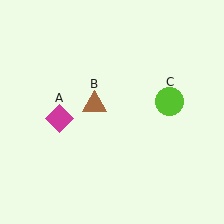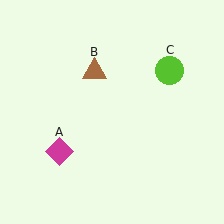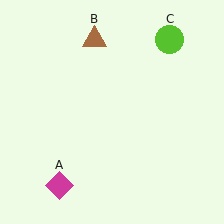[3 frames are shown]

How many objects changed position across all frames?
3 objects changed position: magenta diamond (object A), brown triangle (object B), lime circle (object C).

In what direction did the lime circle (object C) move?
The lime circle (object C) moved up.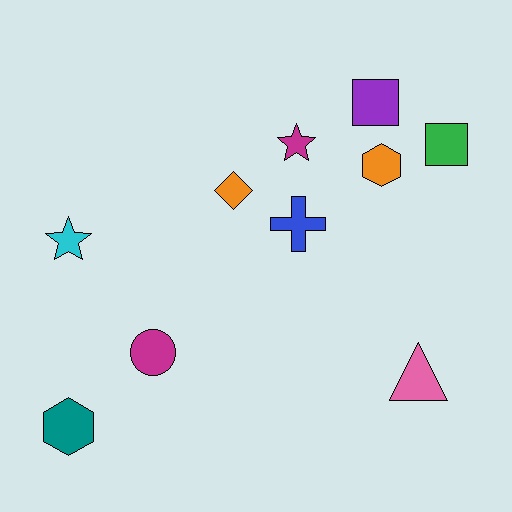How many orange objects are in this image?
There are 2 orange objects.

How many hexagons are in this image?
There are 2 hexagons.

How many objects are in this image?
There are 10 objects.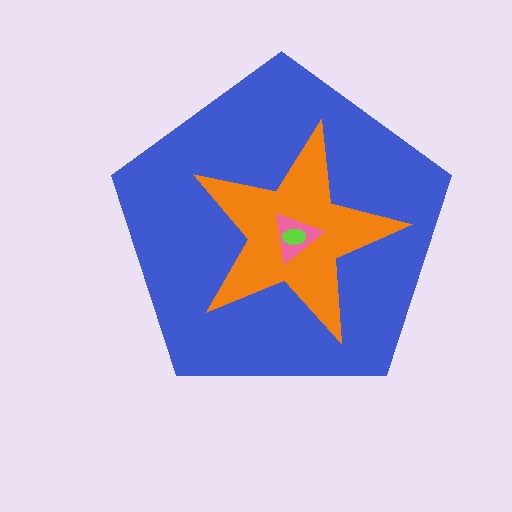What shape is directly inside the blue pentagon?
The orange star.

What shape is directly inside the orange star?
The pink triangle.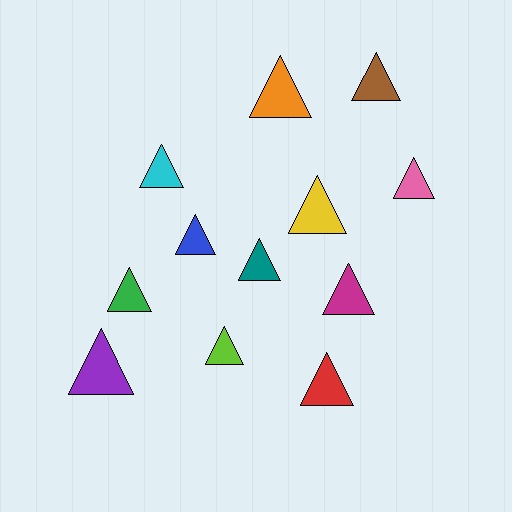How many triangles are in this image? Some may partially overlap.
There are 12 triangles.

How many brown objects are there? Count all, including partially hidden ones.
There is 1 brown object.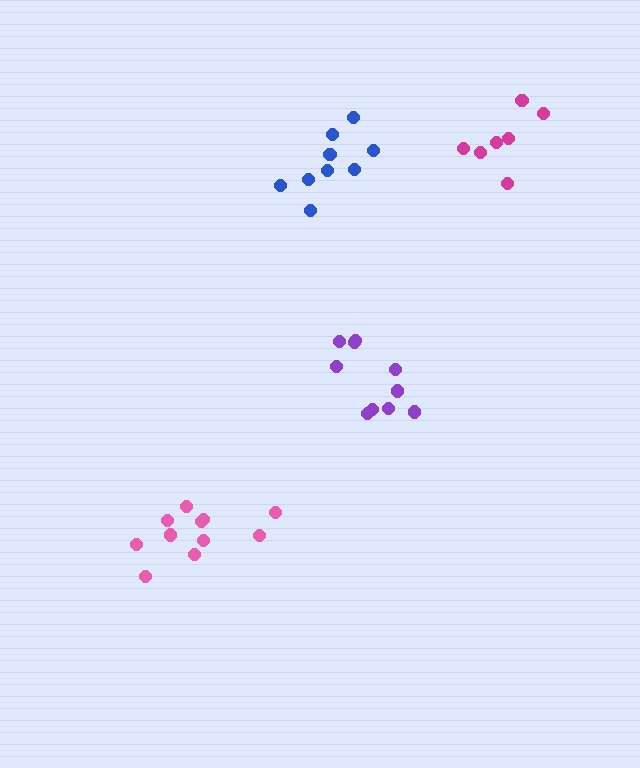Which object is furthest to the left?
The pink cluster is leftmost.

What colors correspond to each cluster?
The clusters are colored: purple, pink, blue, magenta.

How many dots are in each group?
Group 1: 10 dots, Group 2: 11 dots, Group 3: 9 dots, Group 4: 7 dots (37 total).